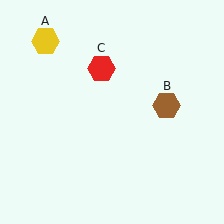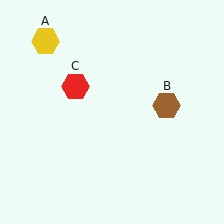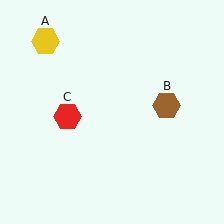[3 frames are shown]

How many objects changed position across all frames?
1 object changed position: red hexagon (object C).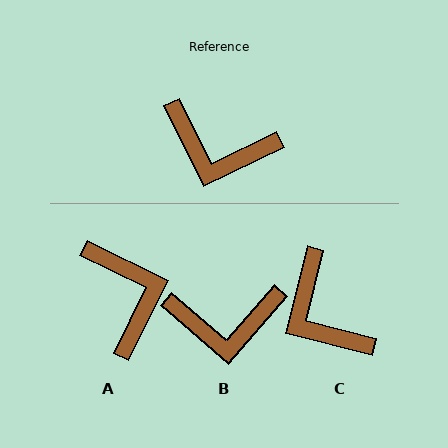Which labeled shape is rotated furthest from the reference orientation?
A, about 128 degrees away.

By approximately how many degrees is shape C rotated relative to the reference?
Approximately 40 degrees clockwise.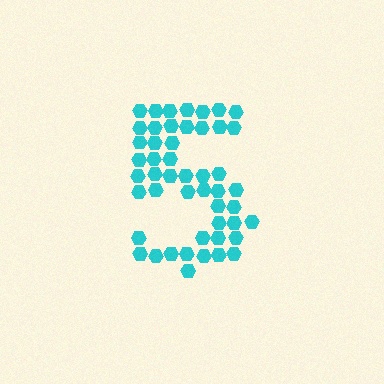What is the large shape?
The large shape is the digit 5.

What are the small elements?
The small elements are hexagons.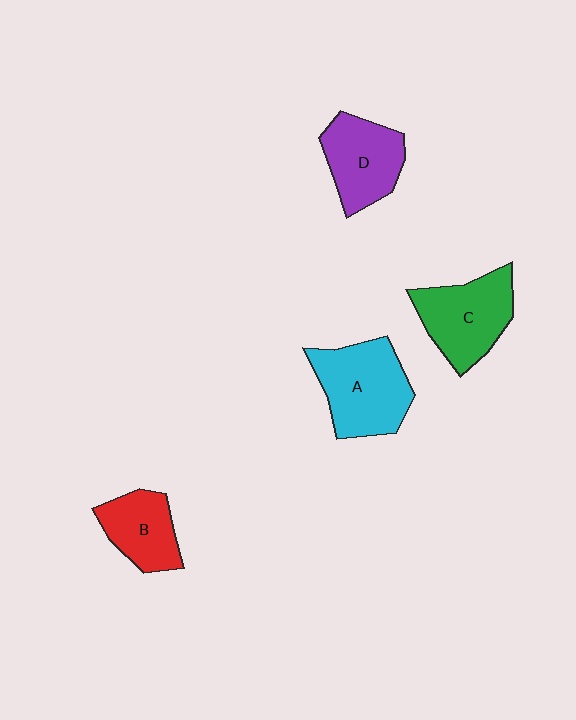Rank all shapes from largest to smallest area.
From largest to smallest: A (cyan), C (green), D (purple), B (red).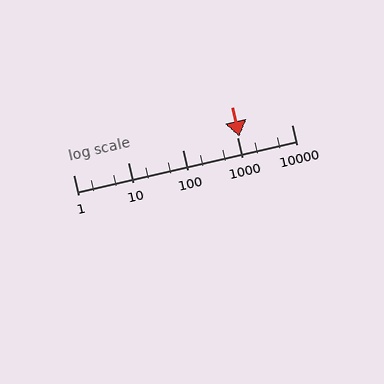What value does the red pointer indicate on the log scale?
The pointer indicates approximately 1100.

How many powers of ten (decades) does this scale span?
The scale spans 4 decades, from 1 to 10000.